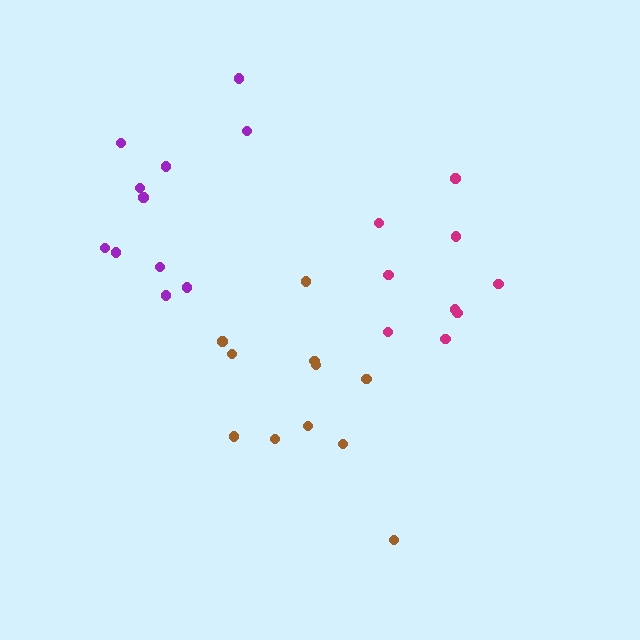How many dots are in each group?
Group 1: 9 dots, Group 2: 11 dots, Group 3: 11 dots (31 total).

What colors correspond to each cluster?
The clusters are colored: magenta, purple, brown.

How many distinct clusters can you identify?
There are 3 distinct clusters.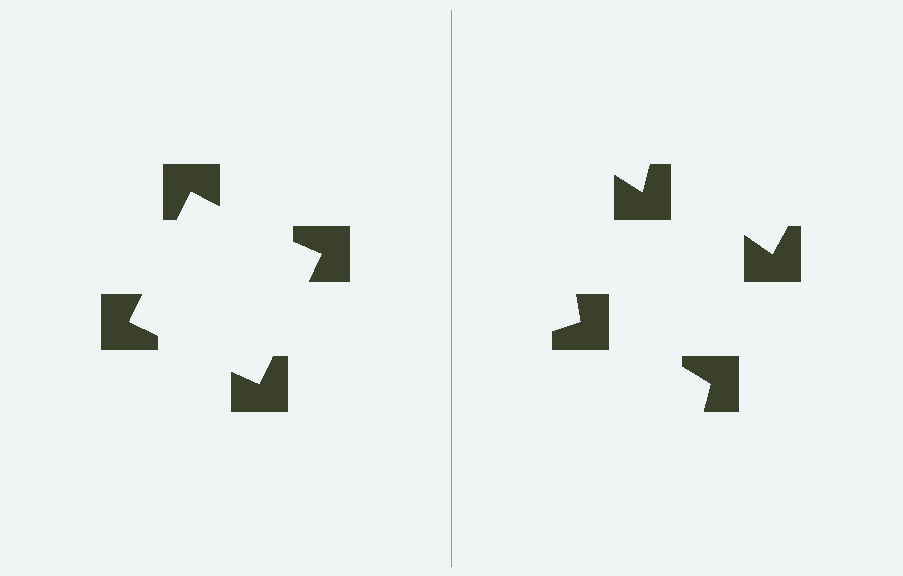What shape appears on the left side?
An illusory square.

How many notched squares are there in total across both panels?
8 — 4 on each side.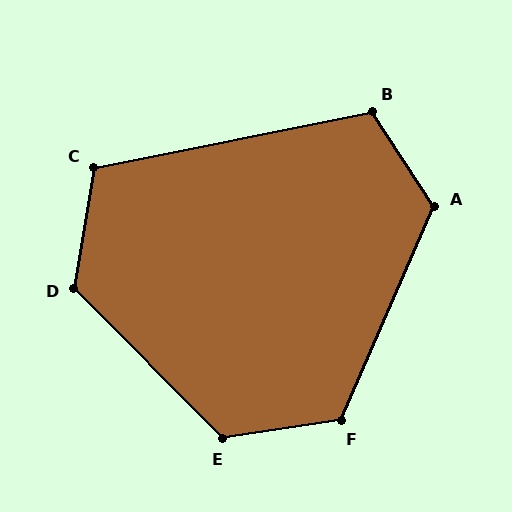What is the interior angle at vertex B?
Approximately 112 degrees (obtuse).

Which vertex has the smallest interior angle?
C, at approximately 110 degrees.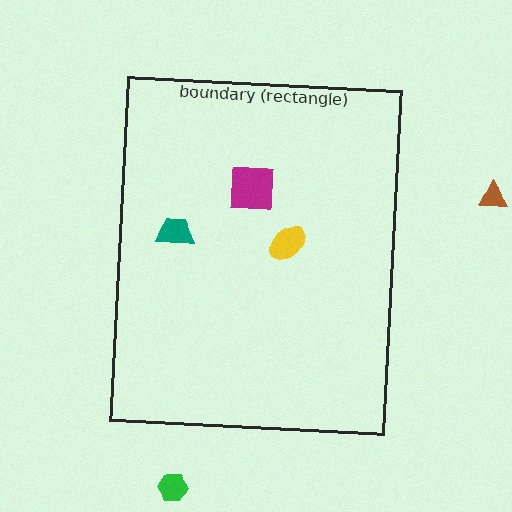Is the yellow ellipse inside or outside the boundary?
Inside.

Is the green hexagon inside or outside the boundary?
Outside.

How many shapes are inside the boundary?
3 inside, 2 outside.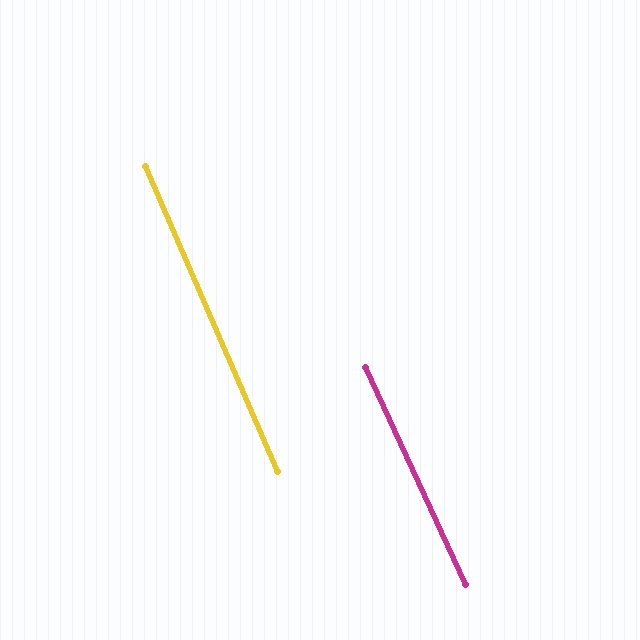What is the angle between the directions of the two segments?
Approximately 1 degree.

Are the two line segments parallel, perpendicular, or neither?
Parallel — their directions differ by only 1.5°.